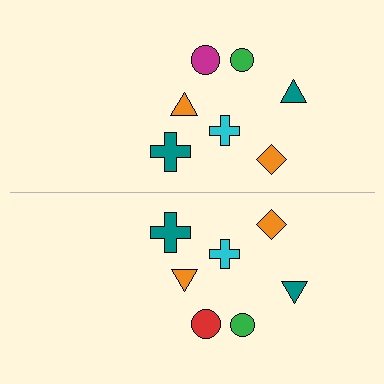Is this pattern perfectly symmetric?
No, the pattern is not perfectly symmetric. The red circle on the bottom side breaks the symmetry — its mirror counterpart is magenta.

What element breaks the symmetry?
The red circle on the bottom side breaks the symmetry — its mirror counterpart is magenta.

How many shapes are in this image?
There are 14 shapes in this image.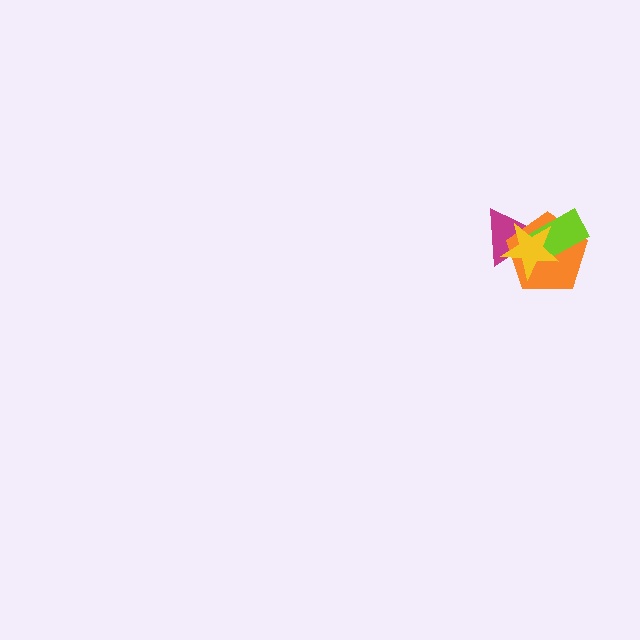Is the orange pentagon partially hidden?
Yes, it is partially covered by another shape.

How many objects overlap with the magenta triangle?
3 objects overlap with the magenta triangle.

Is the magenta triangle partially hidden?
Yes, it is partially covered by another shape.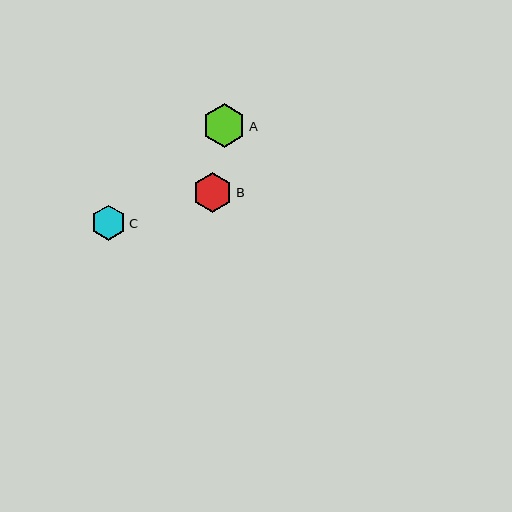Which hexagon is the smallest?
Hexagon C is the smallest with a size of approximately 35 pixels.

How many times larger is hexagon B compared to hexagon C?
Hexagon B is approximately 1.1 times the size of hexagon C.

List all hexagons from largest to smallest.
From largest to smallest: A, B, C.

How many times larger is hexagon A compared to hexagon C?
Hexagon A is approximately 1.2 times the size of hexagon C.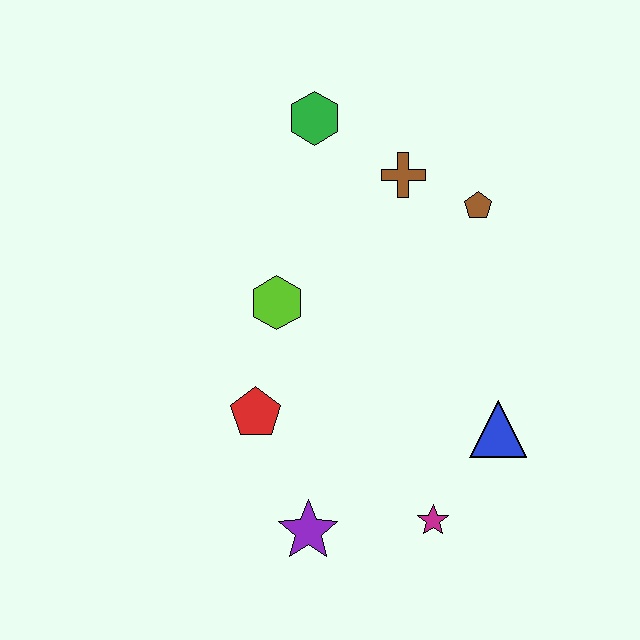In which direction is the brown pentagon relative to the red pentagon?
The brown pentagon is to the right of the red pentagon.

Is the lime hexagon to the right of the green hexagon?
No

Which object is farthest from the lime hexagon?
The magenta star is farthest from the lime hexagon.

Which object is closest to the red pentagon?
The lime hexagon is closest to the red pentagon.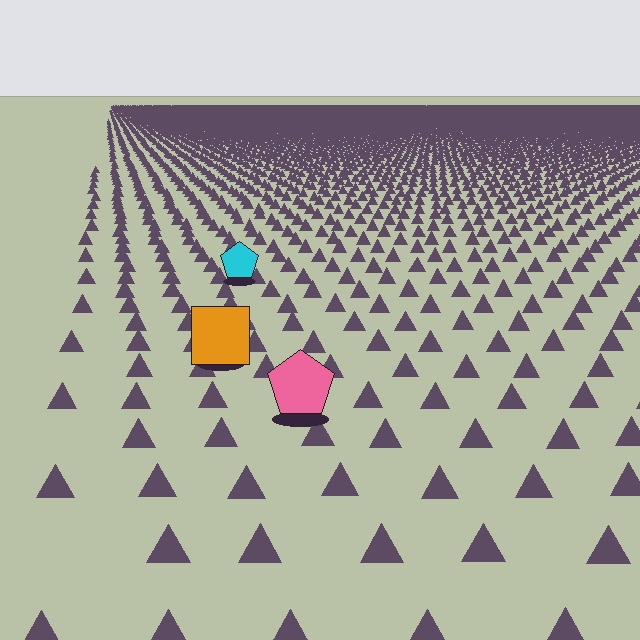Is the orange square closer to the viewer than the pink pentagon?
No. The pink pentagon is closer — you can tell from the texture gradient: the ground texture is coarser near it.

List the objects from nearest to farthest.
From nearest to farthest: the pink pentagon, the orange square, the cyan pentagon.